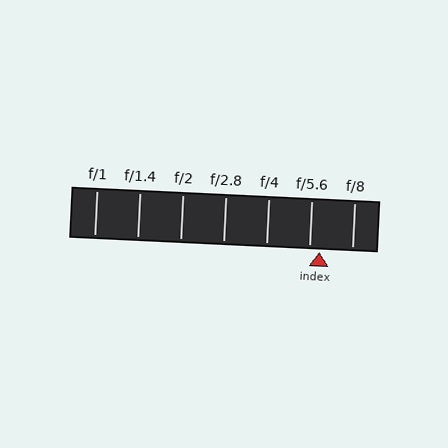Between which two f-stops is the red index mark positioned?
The index mark is between f/5.6 and f/8.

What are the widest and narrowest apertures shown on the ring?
The widest aperture shown is f/1 and the narrowest is f/8.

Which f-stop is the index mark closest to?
The index mark is closest to f/5.6.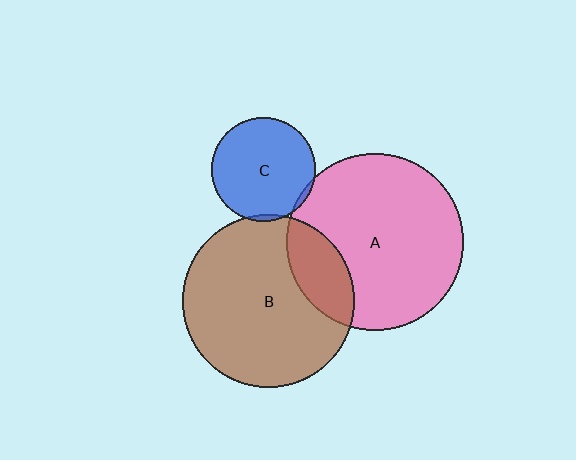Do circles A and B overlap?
Yes.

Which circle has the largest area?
Circle A (pink).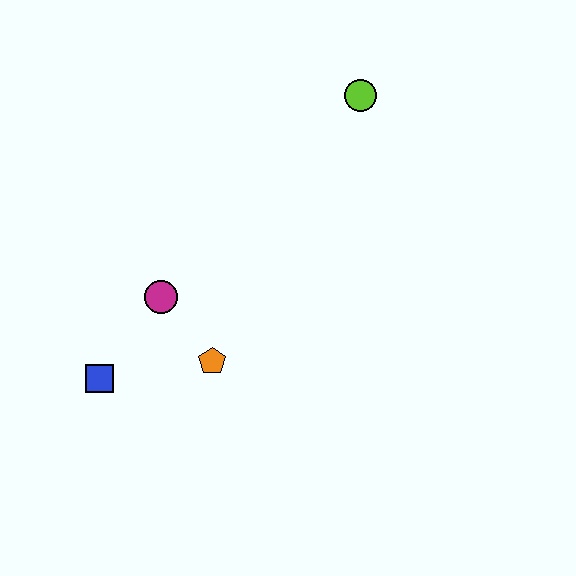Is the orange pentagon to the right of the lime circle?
No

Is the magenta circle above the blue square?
Yes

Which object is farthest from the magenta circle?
The lime circle is farthest from the magenta circle.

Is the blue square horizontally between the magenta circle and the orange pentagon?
No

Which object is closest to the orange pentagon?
The magenta circle is closest to the orange pentagon.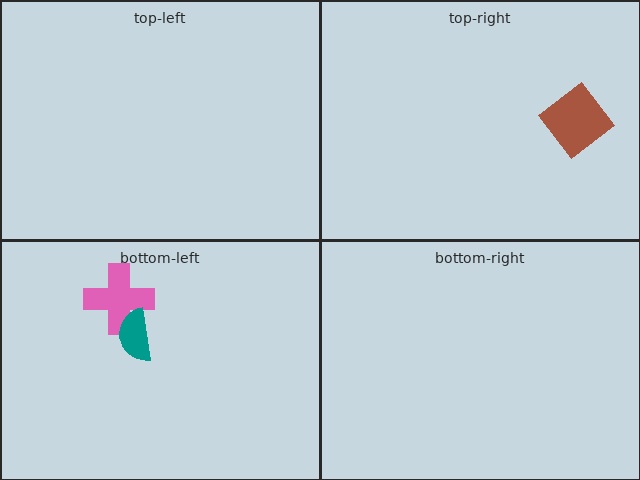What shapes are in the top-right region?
The brown diamond.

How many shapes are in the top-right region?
1.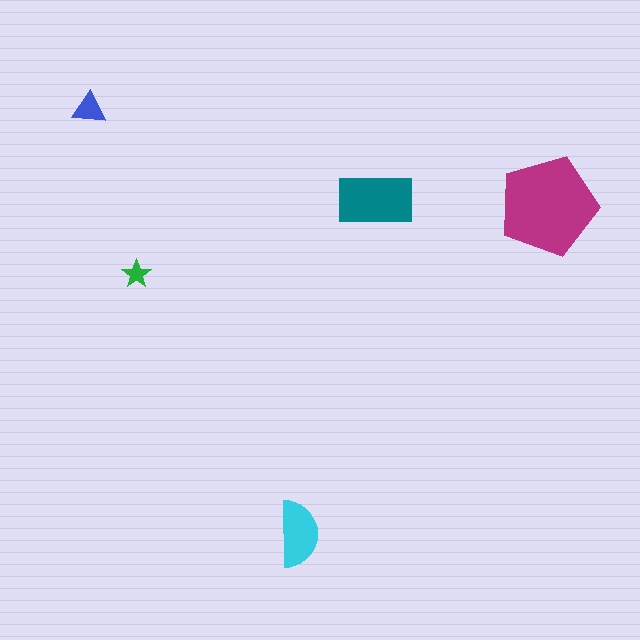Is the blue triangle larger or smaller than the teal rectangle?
Smaller.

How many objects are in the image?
There are 5 objects in the image.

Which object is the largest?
The magenta pentagon.